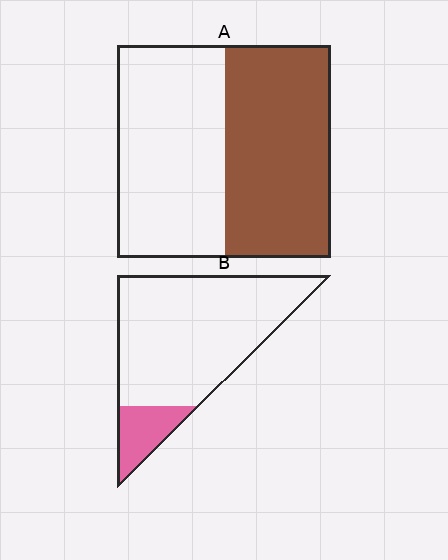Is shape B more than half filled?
No.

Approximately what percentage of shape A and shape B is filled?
A is approximately 50% and B is approximately 15%.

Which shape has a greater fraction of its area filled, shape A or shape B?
Shape A.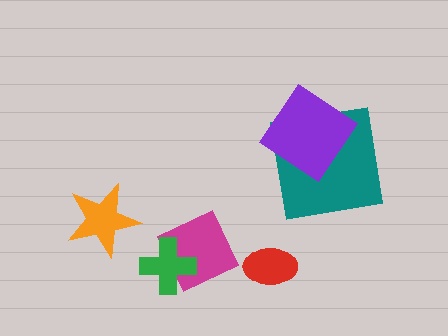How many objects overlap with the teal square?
1 object overlaps with the teal square.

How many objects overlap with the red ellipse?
0 objects overlap with the red ellipse.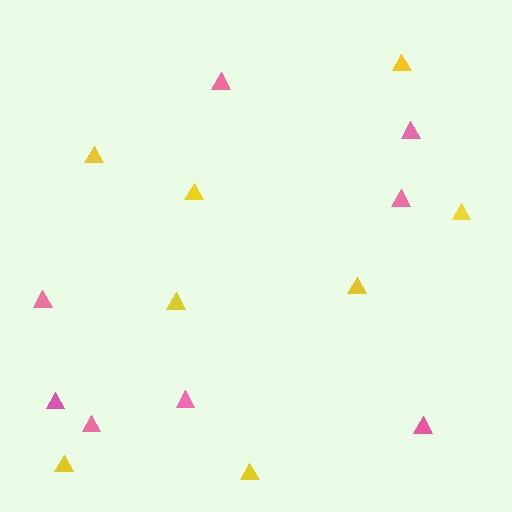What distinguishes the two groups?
There are 2 groups: one group of pink triangles (8) and one group of yellow triangles (8).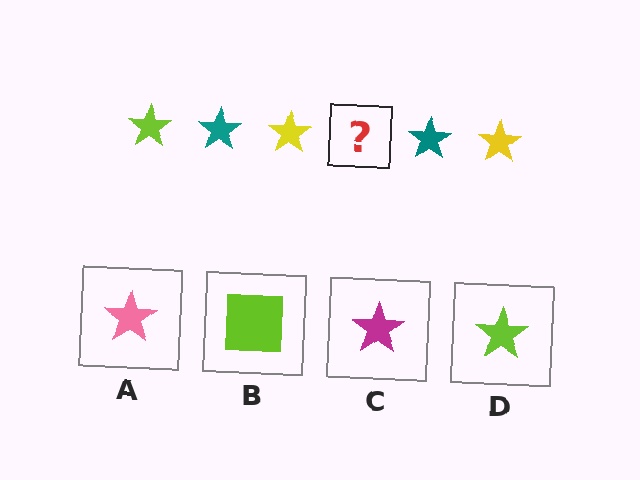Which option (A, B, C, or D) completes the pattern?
D.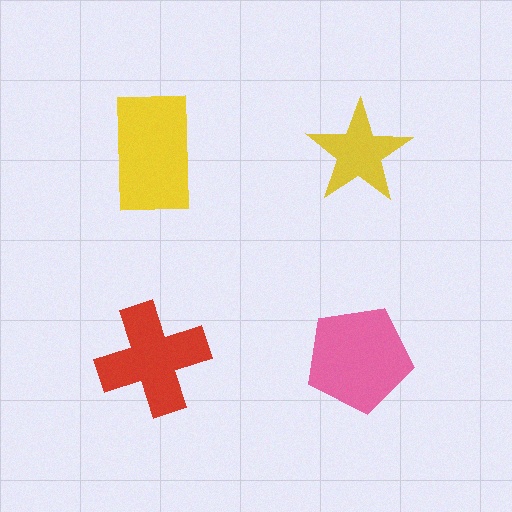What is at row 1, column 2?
A yellow star.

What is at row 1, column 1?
A yellow rectangle.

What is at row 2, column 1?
A red cross.